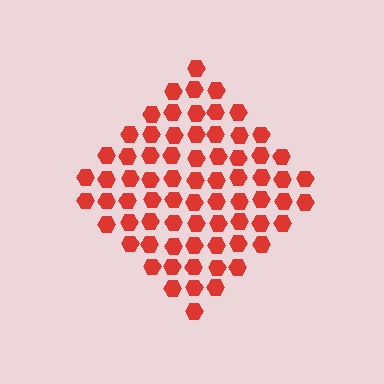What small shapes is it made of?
It is made of small hexagons.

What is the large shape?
The large shape is a diamond.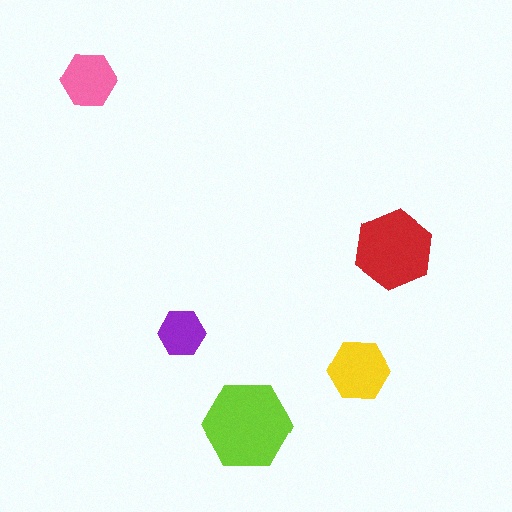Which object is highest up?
The pink hexagon is topmost.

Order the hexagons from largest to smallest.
the lime one, the red one, the yellow one, the pink one, the purple one.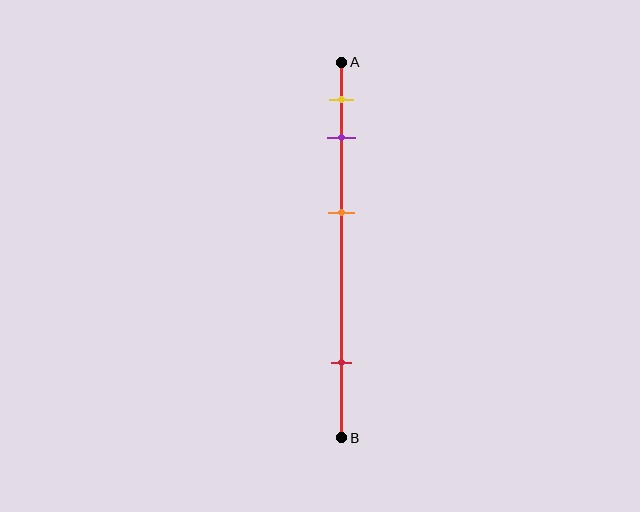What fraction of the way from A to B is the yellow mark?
The yellow mark is approximately 10% (0.1) of the way from A to B.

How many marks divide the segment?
There are 4 marks dividing the segment.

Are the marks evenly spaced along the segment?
No, the marks are not evenly spaced.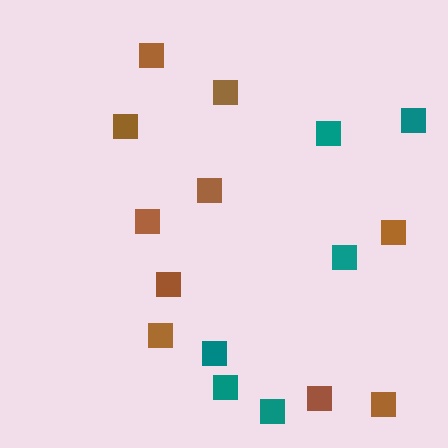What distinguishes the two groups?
There are 2 groups: one group of brown squares (10) and one group of teal squares (6).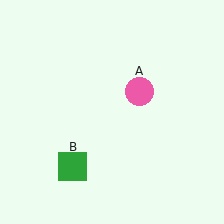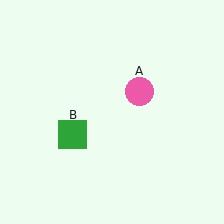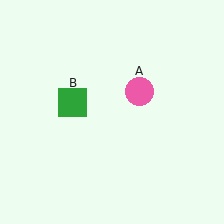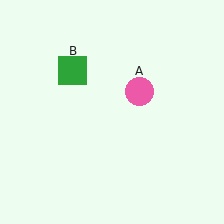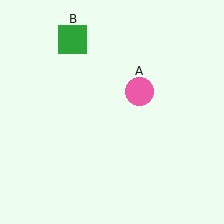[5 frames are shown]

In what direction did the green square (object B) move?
The green square (object B) moved up.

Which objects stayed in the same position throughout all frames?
Pink circle (object A) remained stationary.